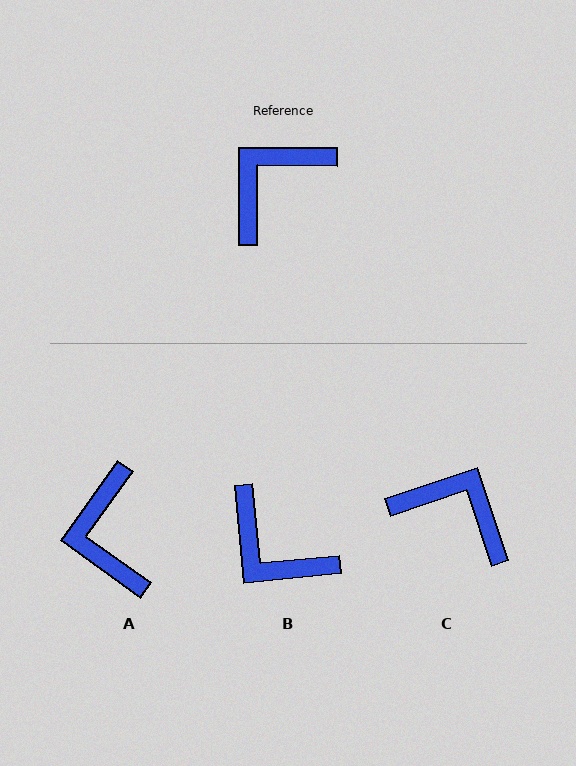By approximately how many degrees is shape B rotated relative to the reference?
Approximately 96 degrees counter-clockwise.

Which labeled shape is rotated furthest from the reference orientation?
B, about 96 degrees away.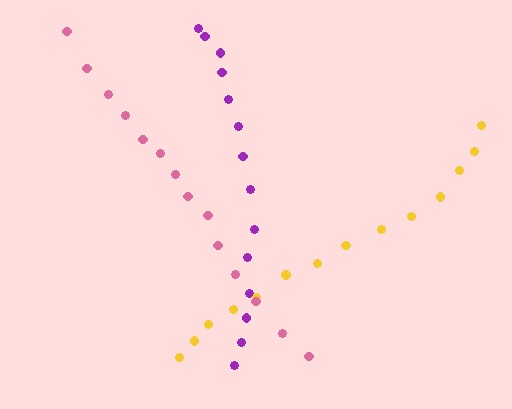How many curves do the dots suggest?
There are 3 distinct paths.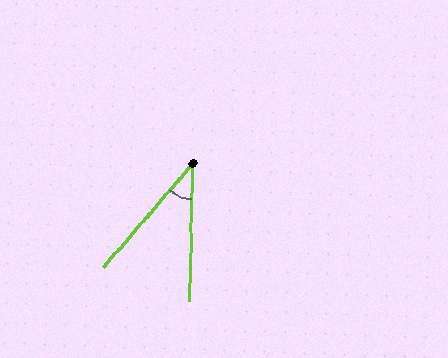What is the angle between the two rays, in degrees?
Approximately 39 degrees.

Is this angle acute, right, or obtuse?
It is acute.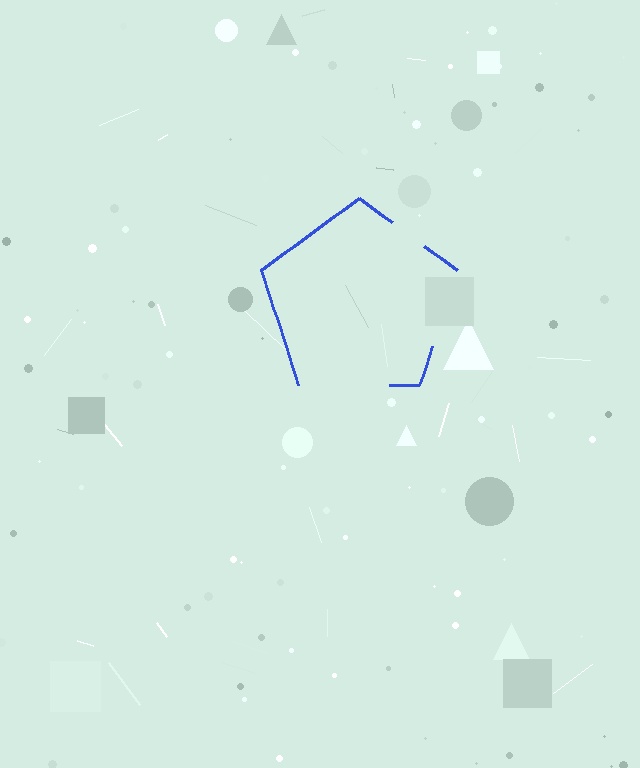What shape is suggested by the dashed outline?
The dashed outline suggests a pentagon.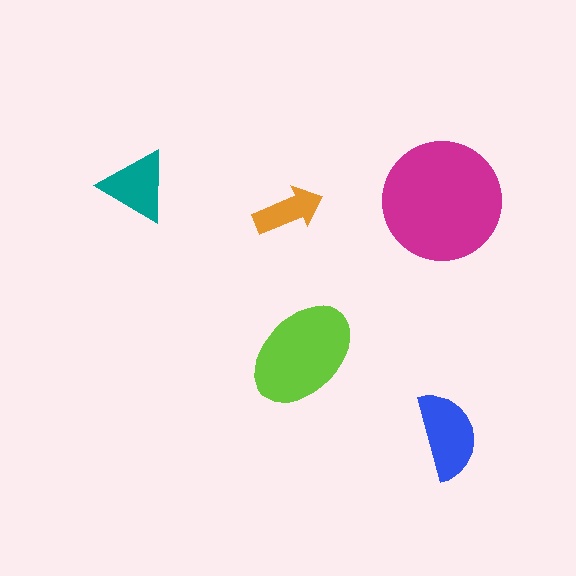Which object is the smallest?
The orange arrow.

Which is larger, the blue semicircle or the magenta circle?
The magenta circle.